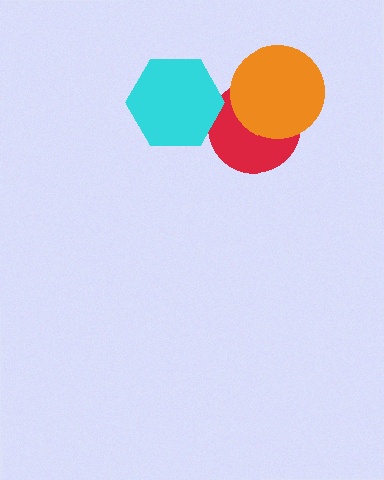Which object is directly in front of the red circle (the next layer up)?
The cyan hexagon is directly in front of the red circle.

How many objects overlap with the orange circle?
1 object overlaps with the orange circle.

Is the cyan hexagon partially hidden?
No, no other shape covers it.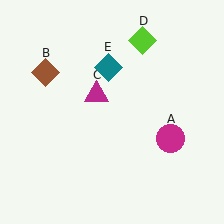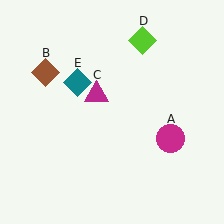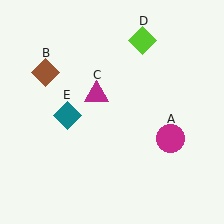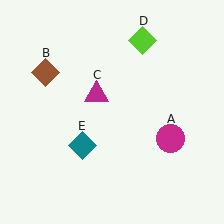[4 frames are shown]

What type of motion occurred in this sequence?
The teal diamond (object E) rotated counterclockwise around the center of the scene.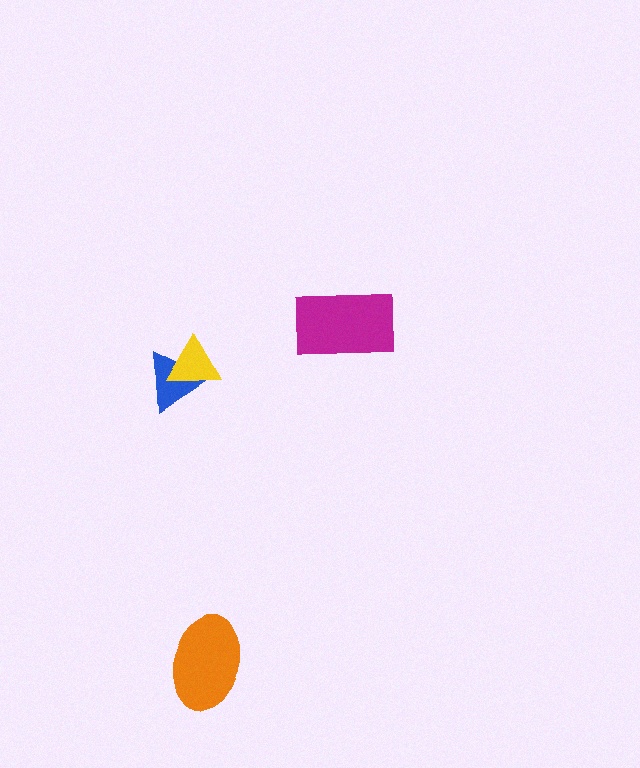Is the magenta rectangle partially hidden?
No, no other shape covers it.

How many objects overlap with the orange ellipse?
0 objects overlap with the orange ellipse.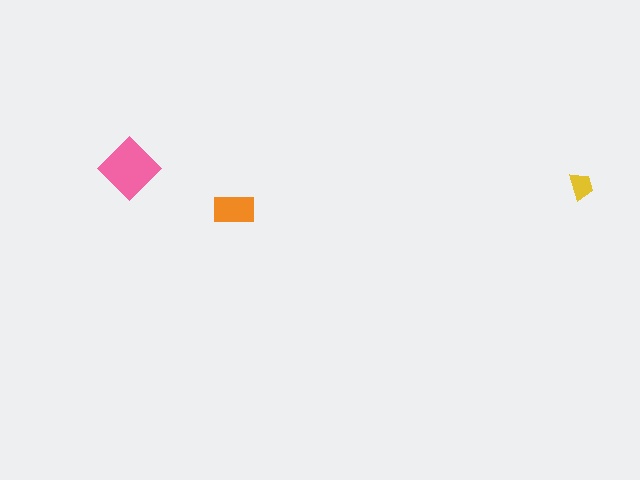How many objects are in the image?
There are 3 objects in the image.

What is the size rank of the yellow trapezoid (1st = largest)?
3rd.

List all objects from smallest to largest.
The yellow trapezoid, the orange rectangle, the pink diamond.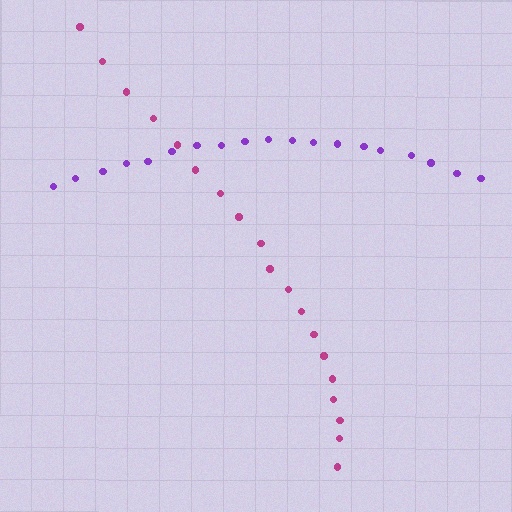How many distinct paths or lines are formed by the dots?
There are 2 distinct paths.